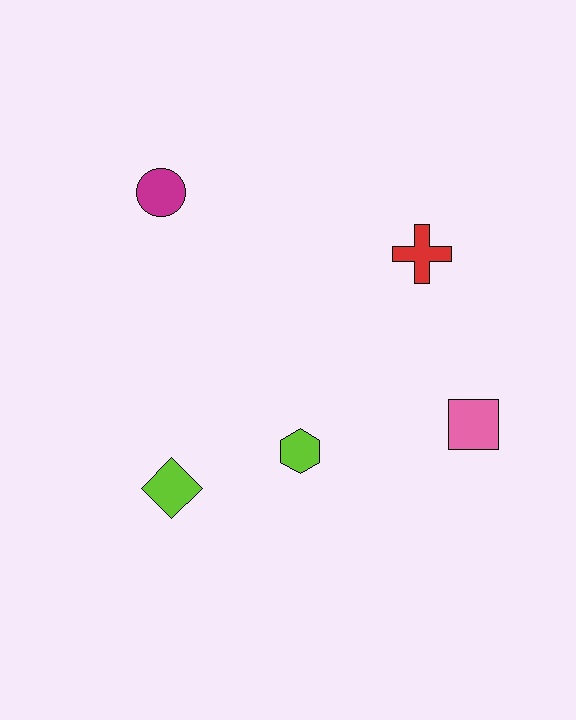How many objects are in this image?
There are 5 objects.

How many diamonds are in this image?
There is 1 diamond.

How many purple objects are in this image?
There are no purple objects.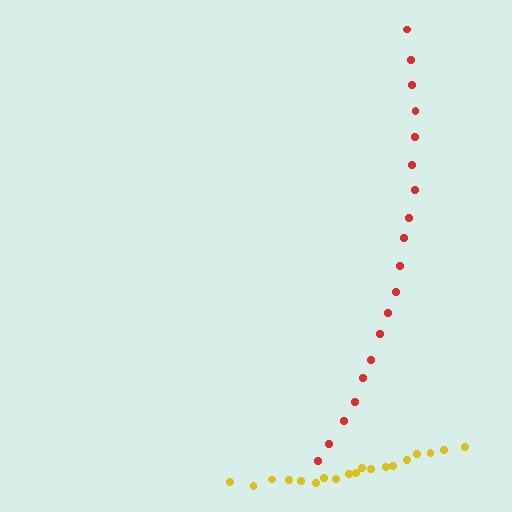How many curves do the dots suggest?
There are 2 distinct paths.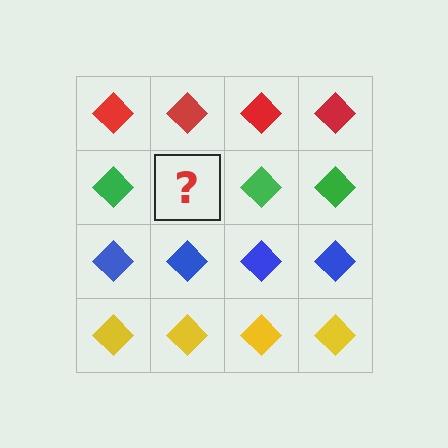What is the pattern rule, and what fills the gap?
The rule is that each row has a consistent color. The gap should be filled with a green diamond.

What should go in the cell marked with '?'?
The missing cell should contain a green diamond.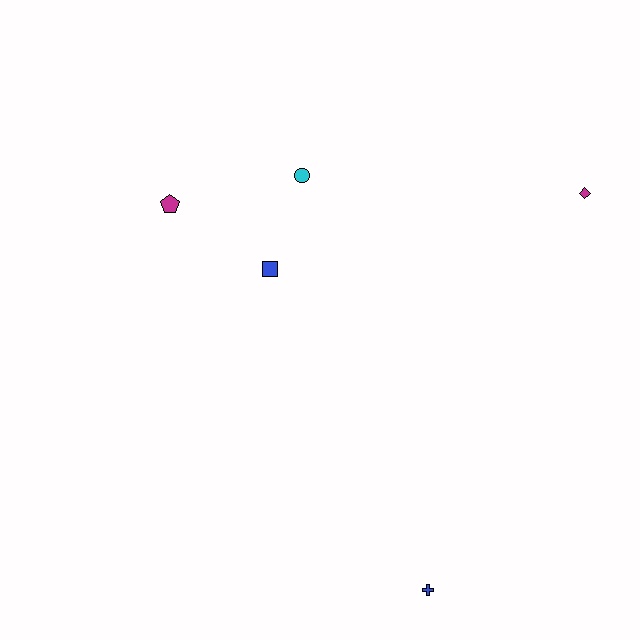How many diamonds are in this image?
There is 1 diamond.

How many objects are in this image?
There are 5 objects.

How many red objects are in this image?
There are no red objects.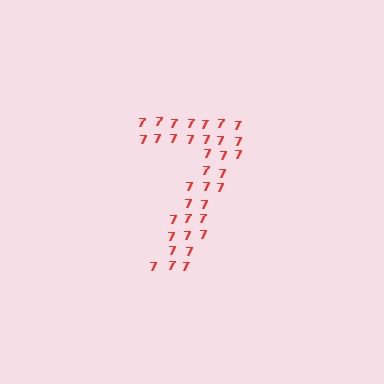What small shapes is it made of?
It is made of small digit 7's.